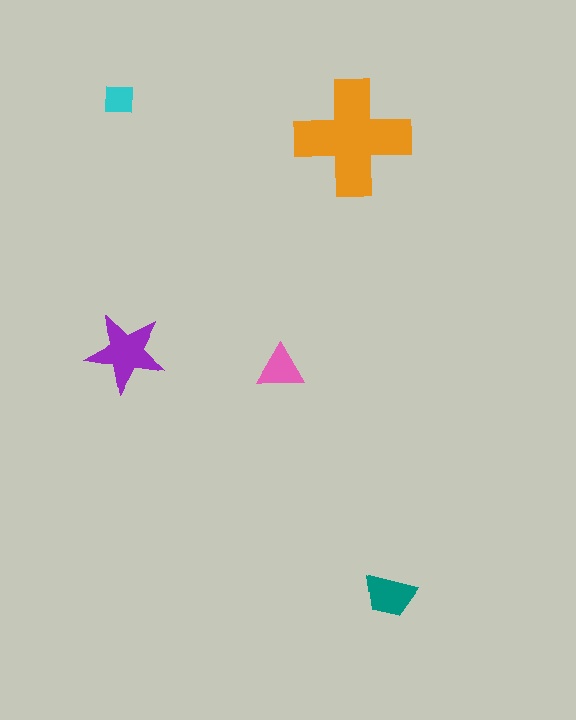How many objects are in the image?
There are 5 objects in the image.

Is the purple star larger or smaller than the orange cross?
Smaller.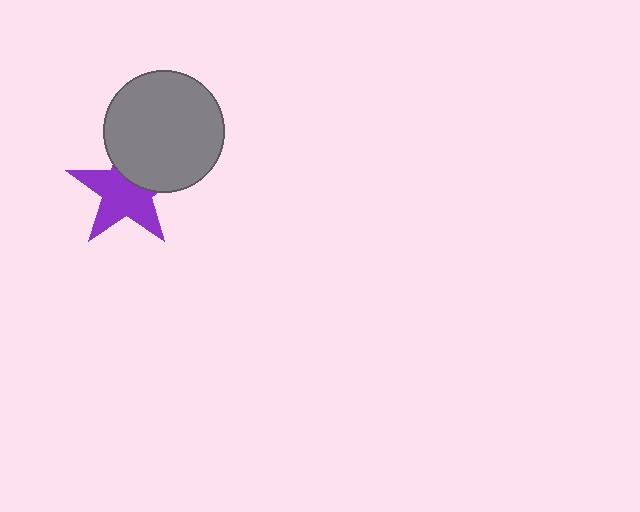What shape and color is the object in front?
The object in front is a gray circle.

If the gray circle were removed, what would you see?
You would see the complete purple star.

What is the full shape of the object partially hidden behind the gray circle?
The partially hidden object is a purple star.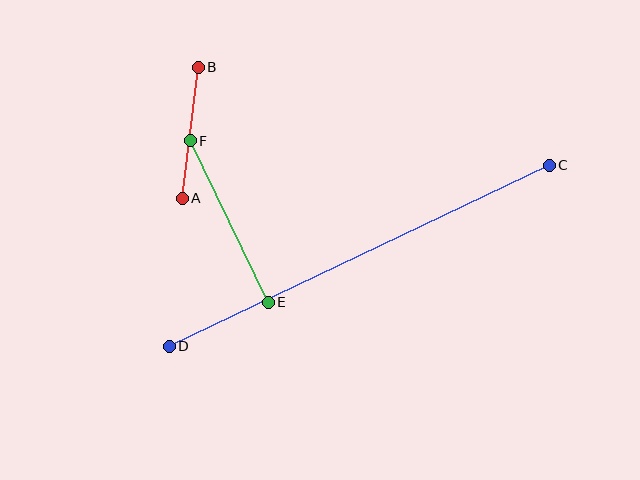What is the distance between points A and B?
The distance is approximately 132 pixels.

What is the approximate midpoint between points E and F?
The midpoint is at approximately (229, 222) pixels.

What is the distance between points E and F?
The distance is approximately 179 pixels.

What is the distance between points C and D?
The distance is approximately 421 pixels.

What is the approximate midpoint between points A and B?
The midpoint is at approximately (190, 133) pixels.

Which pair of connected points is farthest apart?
Points C and D are farthest apart.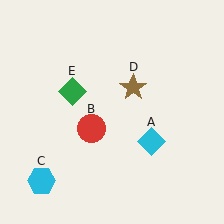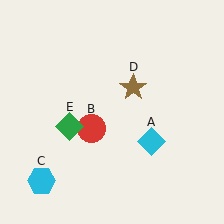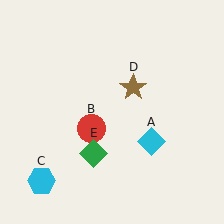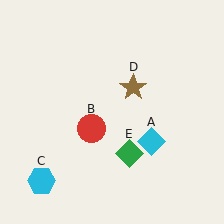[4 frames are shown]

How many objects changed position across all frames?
1 object changed position: green diamond (object E).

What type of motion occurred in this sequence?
The green diamond (object E) rotated counterclockwise around the center of the scene.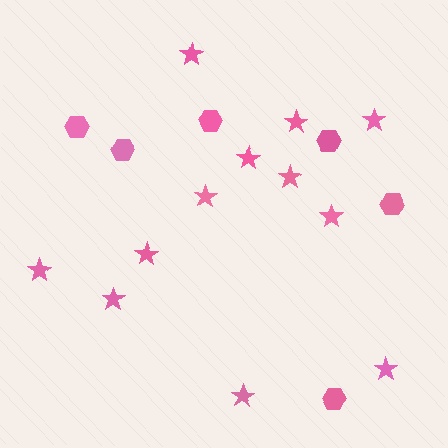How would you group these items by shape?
There are 2 groups: one group of hexagons (6) and one group of stars (12).